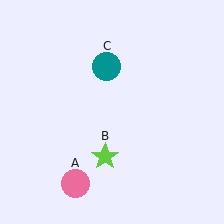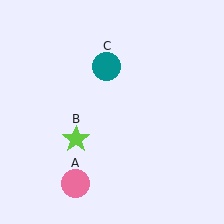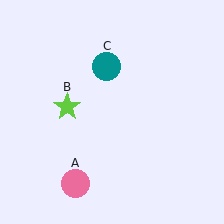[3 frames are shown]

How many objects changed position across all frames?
1 object changed position: lime star (object B).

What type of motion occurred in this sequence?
The lime star (object B) rotated clockwise around the center of the scene.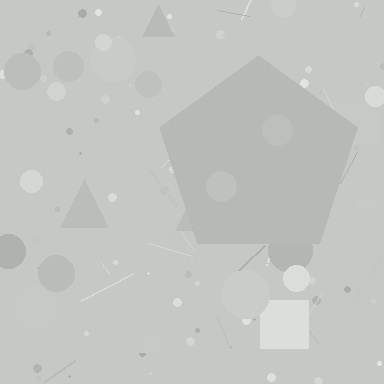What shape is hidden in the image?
A pentagon is hidden in the image.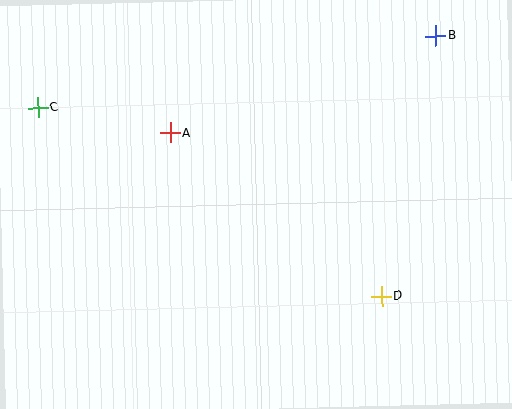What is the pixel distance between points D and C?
The distance between D and C is 392 pixels.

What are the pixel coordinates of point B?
Point B is at (436, 36).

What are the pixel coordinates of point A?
Point A is at (170, 133).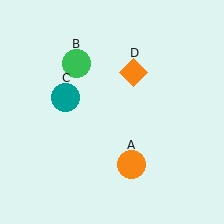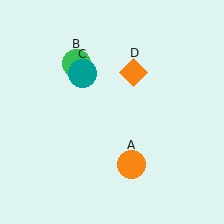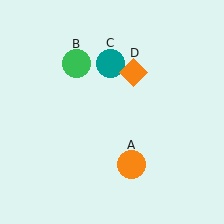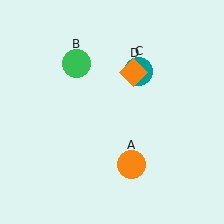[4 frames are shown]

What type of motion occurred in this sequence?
The teal circle (object C) rotated clockwise around the center of the scene.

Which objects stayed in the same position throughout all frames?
Orange circle (object A) and green circle (object B) and orange diamond (object D) remained stationary.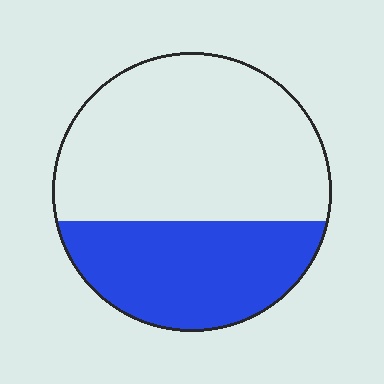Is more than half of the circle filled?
No.